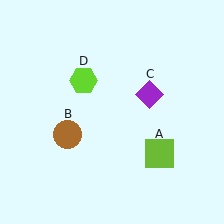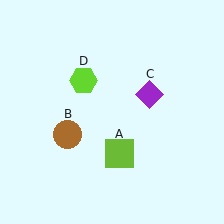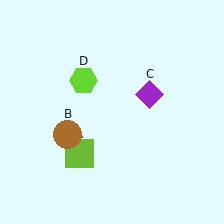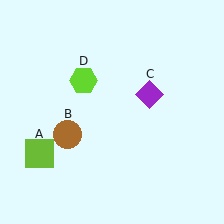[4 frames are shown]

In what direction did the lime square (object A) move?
The lime square (object A) moved left.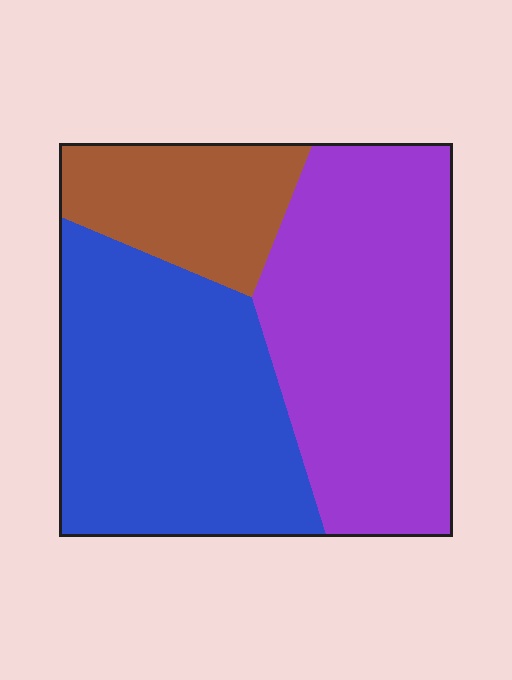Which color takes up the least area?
Brown, at roughly 15%.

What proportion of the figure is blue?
Blue takes up between a quarter and a half of the figure.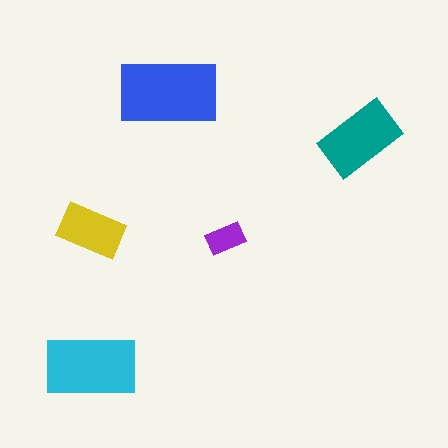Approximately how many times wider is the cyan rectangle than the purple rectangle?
About 2.5 times wider.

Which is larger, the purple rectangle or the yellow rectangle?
The yellow one.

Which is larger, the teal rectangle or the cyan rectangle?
The cyan one.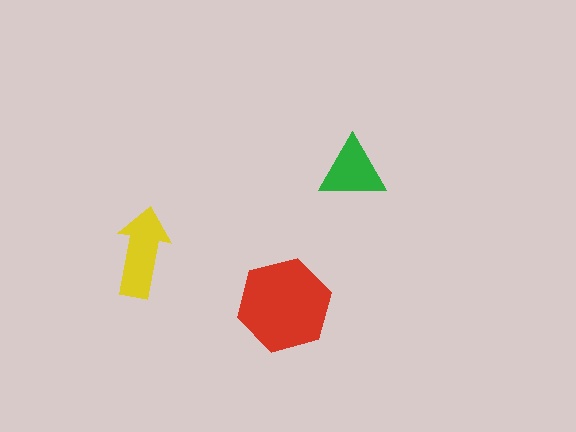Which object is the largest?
The red hexagon.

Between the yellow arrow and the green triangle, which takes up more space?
The yellow arrow.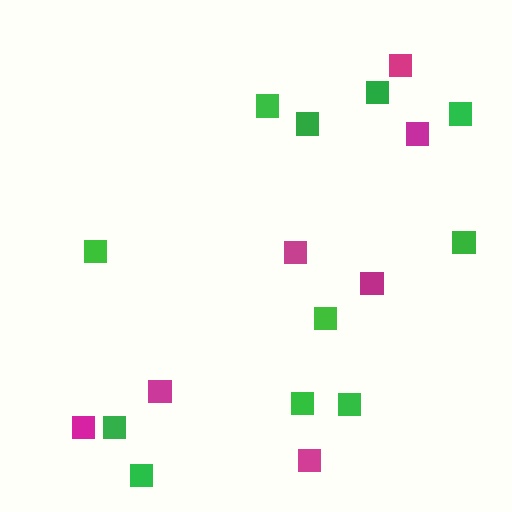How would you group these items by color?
There are 2 groups: one group of magenta squares (7) and one group of green squares (11).